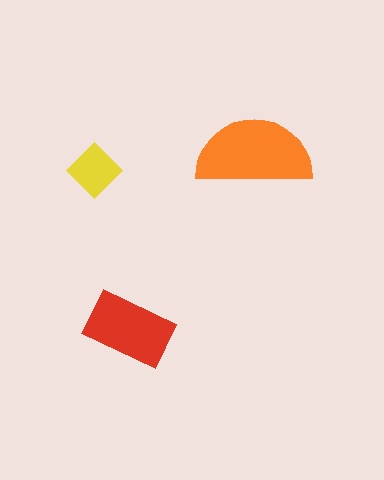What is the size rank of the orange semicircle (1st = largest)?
1st.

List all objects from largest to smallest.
The orange semicircle, the red rectangle, the yellow diamond.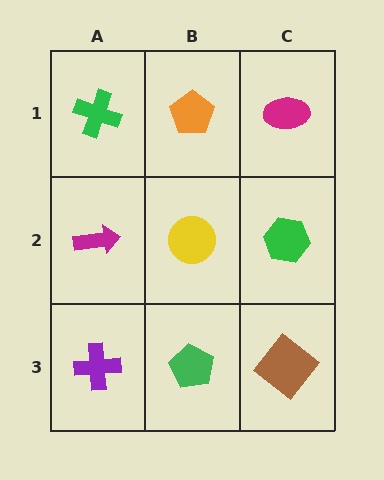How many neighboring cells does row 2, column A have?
3.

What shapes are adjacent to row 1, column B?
A yellow circle (row 2, column B), a green cross (row 1, column A), a magenta ellipse (row 1, column C).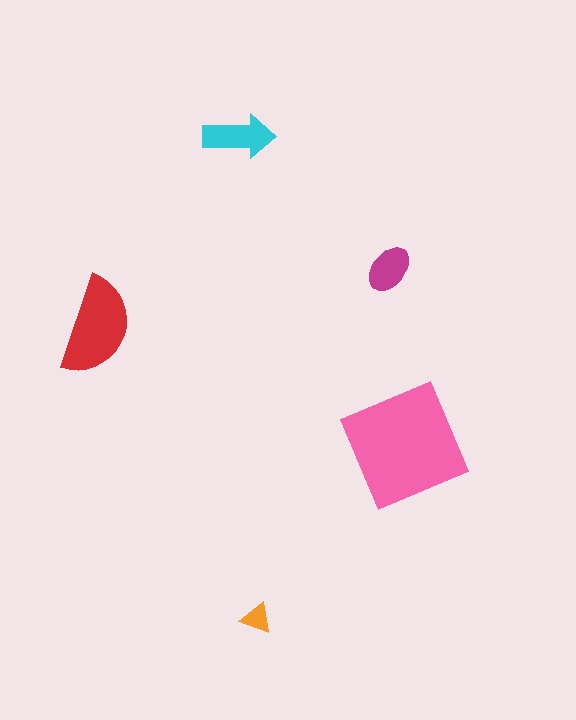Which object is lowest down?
The orange triangle is bottommost.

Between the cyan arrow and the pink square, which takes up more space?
The pink square.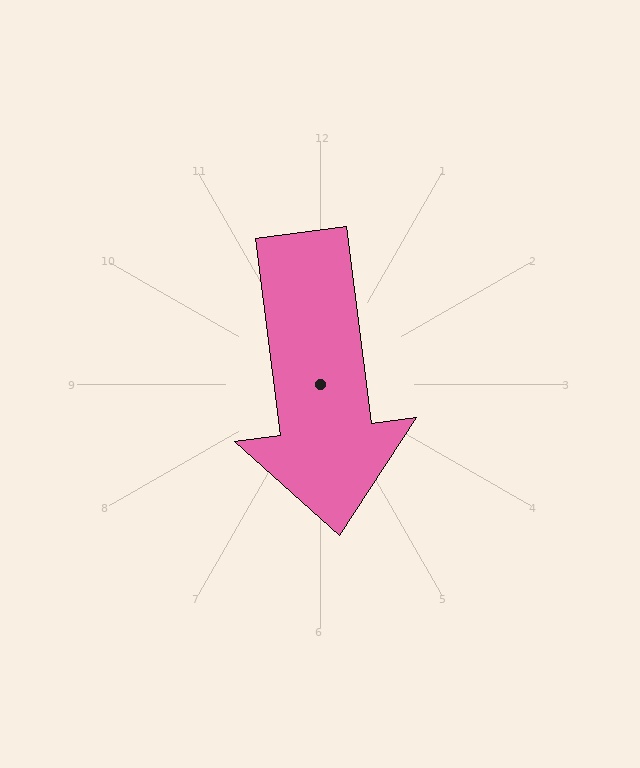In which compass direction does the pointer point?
South.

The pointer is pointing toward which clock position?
Roughly 6 o'clock.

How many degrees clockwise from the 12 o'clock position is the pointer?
Approximately 173 degrees.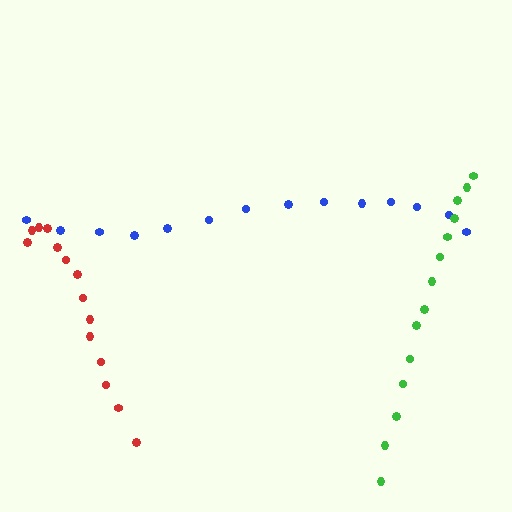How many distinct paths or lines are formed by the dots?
There are 3 distinct paths.